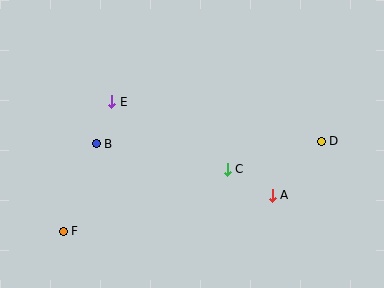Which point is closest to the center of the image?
Point C at (227, 169) is closest to the center.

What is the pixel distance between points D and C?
The distance between D and C is 98 pixels.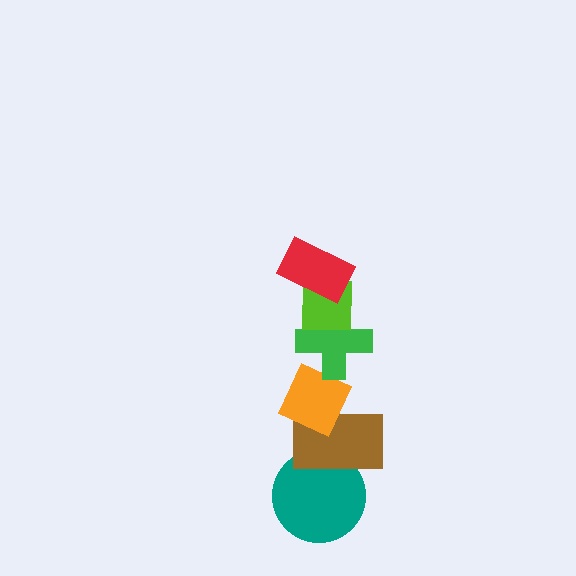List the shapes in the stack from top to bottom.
From top to bottom: the red rectangle, the lime square, the green cross, the orange diamond, the brown rectangle, the teal circle.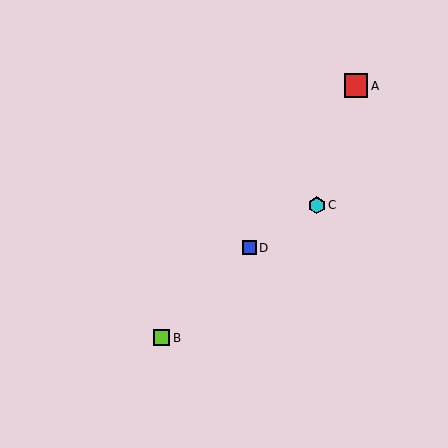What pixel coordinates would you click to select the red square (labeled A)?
Click at (356, 86) to select the red square A.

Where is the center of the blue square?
The center of the blue square is at (249, 248).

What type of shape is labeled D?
Shape D is a blue square.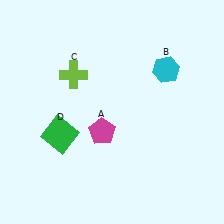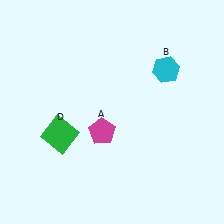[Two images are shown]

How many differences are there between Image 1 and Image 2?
There is 1 difference between the two images.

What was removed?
The lime cross (C) was removed in Image 2.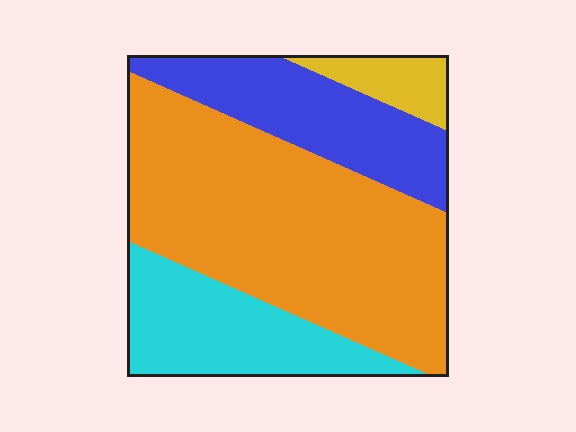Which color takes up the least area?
Yellow, at roughly 5%.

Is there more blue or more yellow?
Blue.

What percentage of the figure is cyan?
Cyan takes up about one fifth (1/5) of the figure.